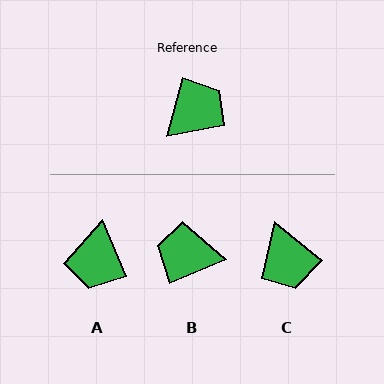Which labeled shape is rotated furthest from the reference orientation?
A, about 142 degrees away.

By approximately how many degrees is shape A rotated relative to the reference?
Approximately 142 degrees clockwise.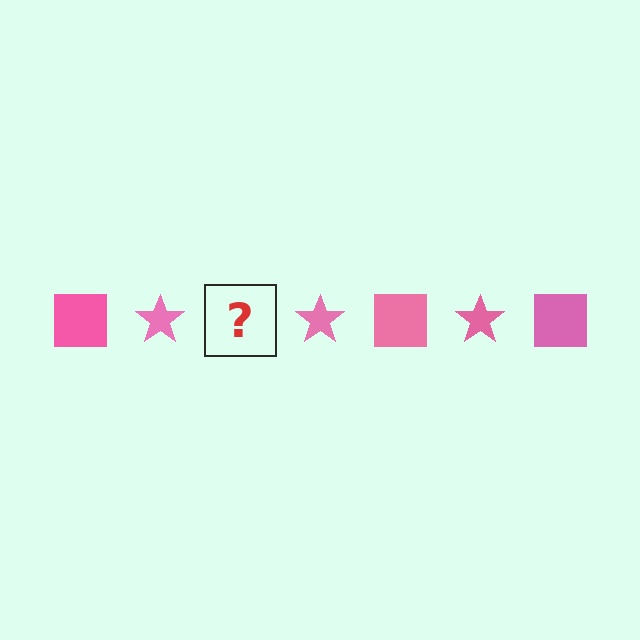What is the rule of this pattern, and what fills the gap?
The rule is that the pattern cycles through square, star shapes in pink. The gap should be filled with a pink square.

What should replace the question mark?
The question mark should be replaced with a pink square.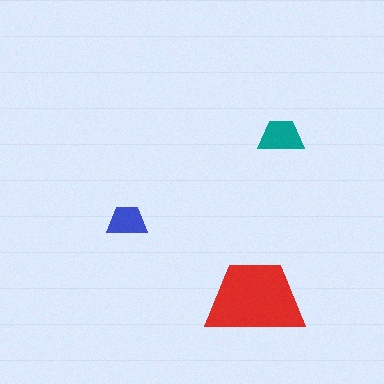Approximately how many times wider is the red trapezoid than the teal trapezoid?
About 2 times wider.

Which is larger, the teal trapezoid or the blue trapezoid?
The teal one.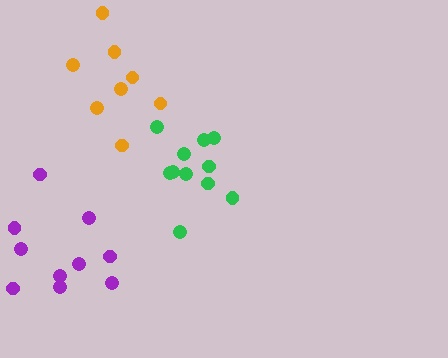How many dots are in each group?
Group 1: 11 dots, Group 2: 8 dots, Group 3: 10 dots (29 total).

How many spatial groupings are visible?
There are 3 spatial groupings.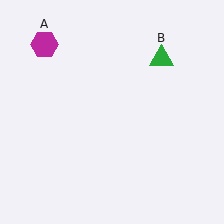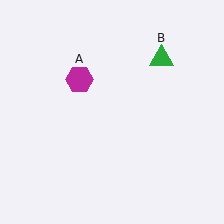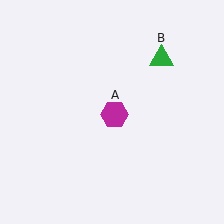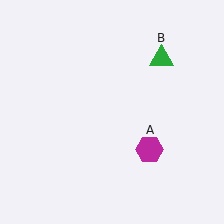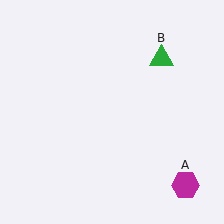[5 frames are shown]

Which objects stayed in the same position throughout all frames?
Green triangle (object B) remained stationary.